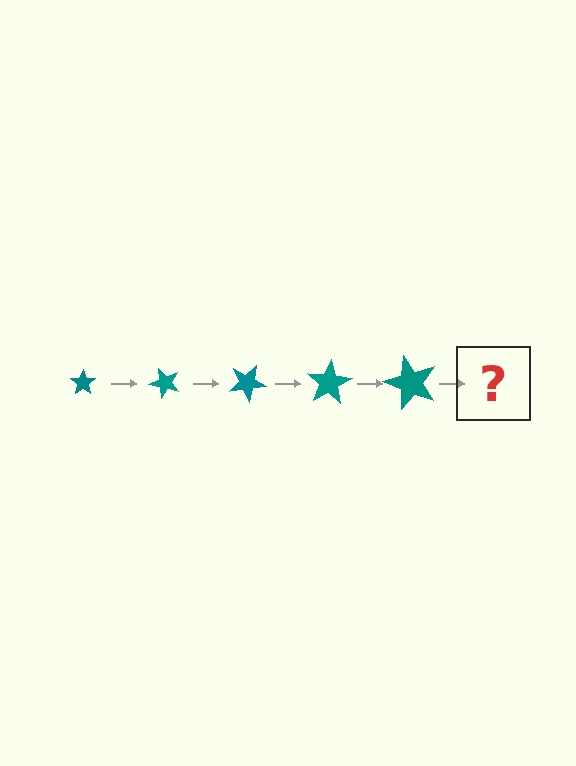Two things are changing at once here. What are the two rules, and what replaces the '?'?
The two rules are that the star grows larger each step and it rotates 50 degrees each step. The '?' should be a star, larger than the previous one and rotated 250 degrees from the start.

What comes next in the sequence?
The next element should be a star, larger than the previous one and rotated 250 degrees from the start.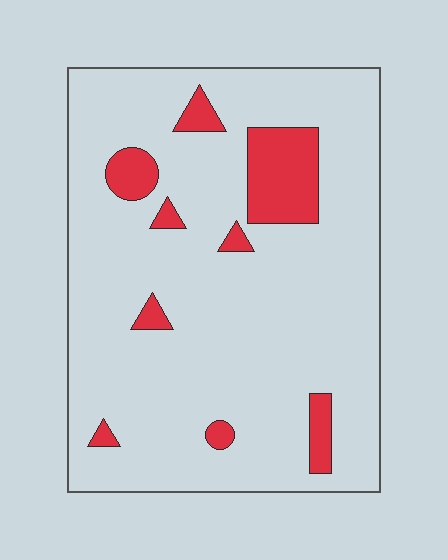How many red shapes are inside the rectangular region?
9.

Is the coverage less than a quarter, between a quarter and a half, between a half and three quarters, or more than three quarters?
Less than a quarter.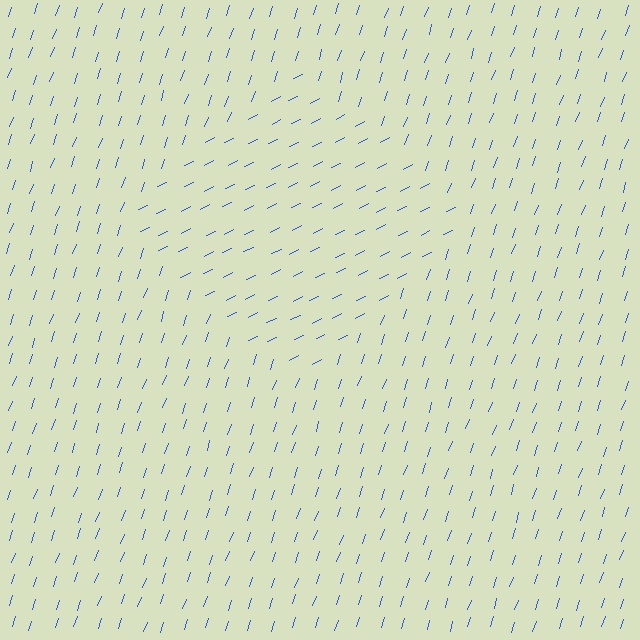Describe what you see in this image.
The image is filled with small blue line segments. A diamond region in the image has lines oriented differently from the surrounding lines, creating a visible texture boundary.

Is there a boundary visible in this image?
Yes, there is a texture boundary formed by a change in line orientation.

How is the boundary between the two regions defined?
The boundary is defined purely by a change in line orientation (approximately 45 degrees difference). All lines are the same color and thickness.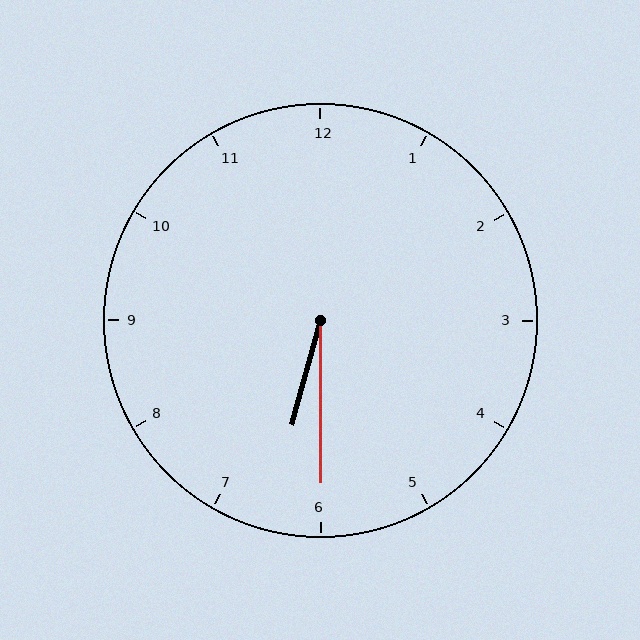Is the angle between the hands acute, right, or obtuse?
It is acute.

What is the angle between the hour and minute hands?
Approximately 15 degrees.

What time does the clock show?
6:30.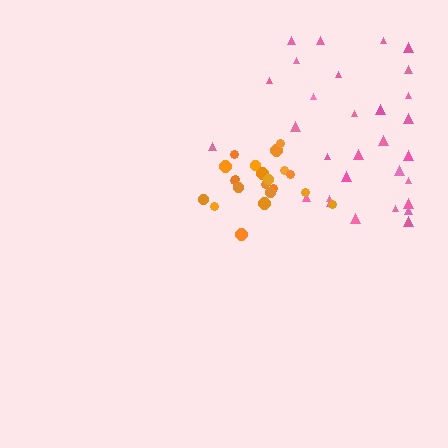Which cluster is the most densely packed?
Orange.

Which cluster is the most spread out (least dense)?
Pink.